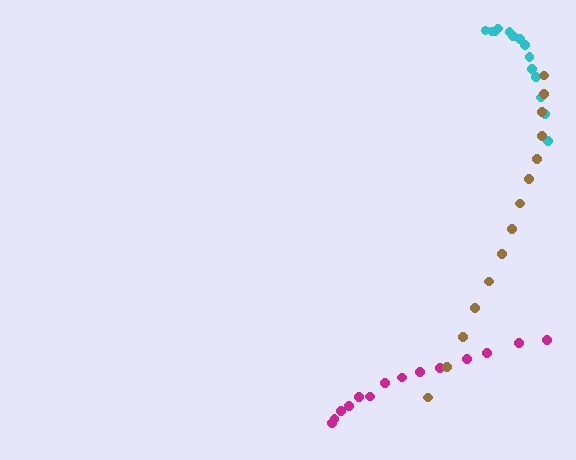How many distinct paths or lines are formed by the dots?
There are 3 distinct paths.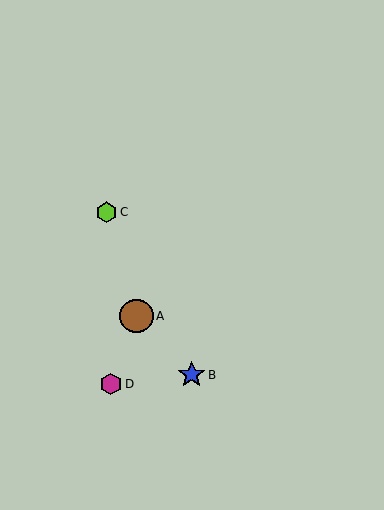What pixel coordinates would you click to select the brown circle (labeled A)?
Click at (136, 316) to select the brown circle A.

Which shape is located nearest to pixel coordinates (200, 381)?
The blue star (labeled B) at (192, 375) is nearest to that location.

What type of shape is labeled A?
Shape A is a brown circle.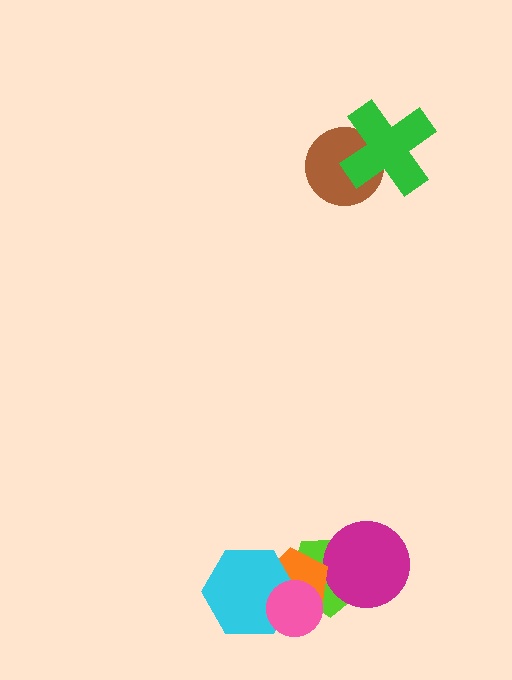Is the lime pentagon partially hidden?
Yes, it is partially covered by another shape.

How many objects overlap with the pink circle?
3 objects overlap with the pink circle.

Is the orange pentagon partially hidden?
Yes, it is partially covered by another shape.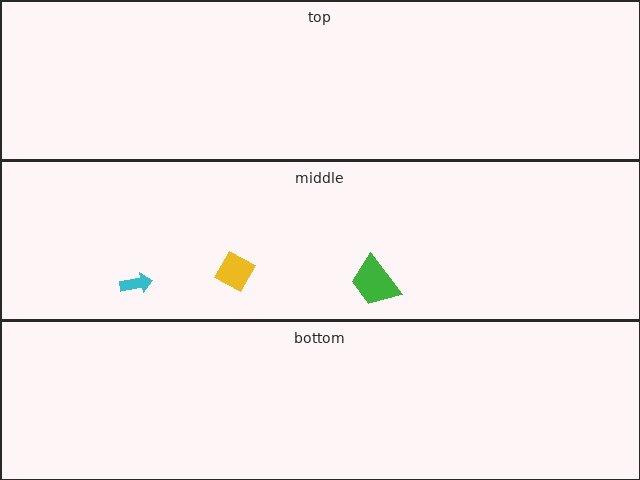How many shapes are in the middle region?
3.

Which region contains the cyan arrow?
The middle region.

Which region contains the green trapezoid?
The middle region.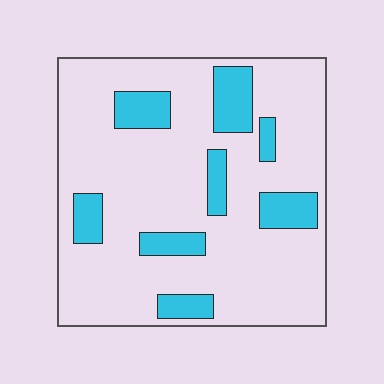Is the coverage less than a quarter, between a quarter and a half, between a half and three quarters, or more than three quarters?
Less than a quarter.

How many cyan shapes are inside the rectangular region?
8.